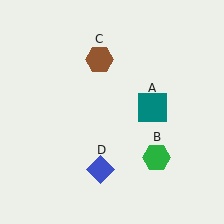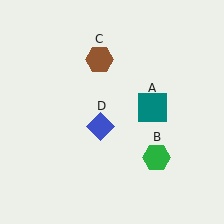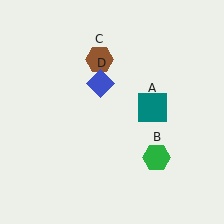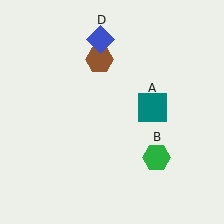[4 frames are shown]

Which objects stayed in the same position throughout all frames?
Teal square (object A) and green hexagon (object B) and brown hexagon (object C) remained stationary.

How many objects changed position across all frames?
1 object changed position: blue diamond (object D).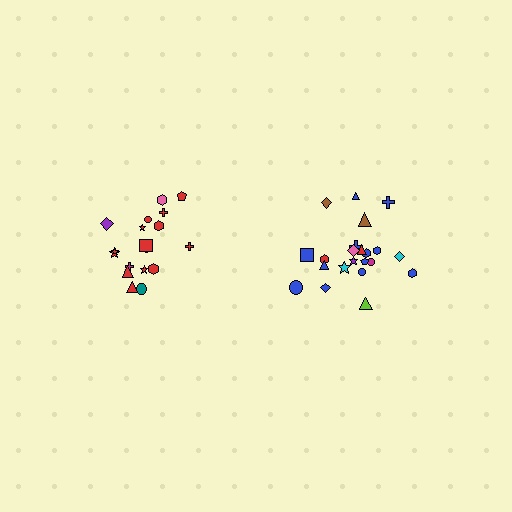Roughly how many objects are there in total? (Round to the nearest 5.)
Roughly 40 objects in total.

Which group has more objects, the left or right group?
The right group.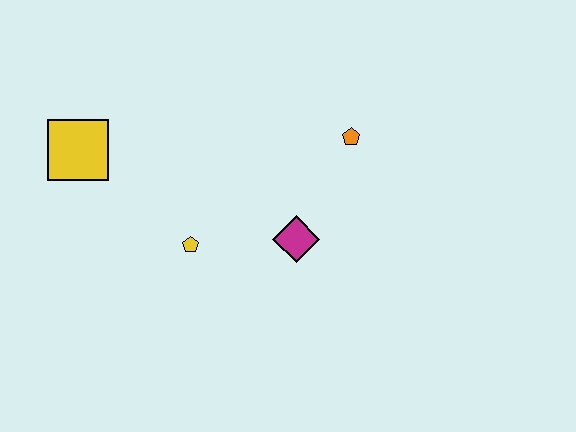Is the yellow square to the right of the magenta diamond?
No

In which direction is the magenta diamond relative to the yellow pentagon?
The magenta diamond is to the right of the yellow pentagon.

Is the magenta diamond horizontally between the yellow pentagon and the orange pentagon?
Yes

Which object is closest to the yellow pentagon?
The magenta diamond is closest to the yellow pentagon.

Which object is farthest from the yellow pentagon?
The orange pentagon is farthest from the yellow pentagon.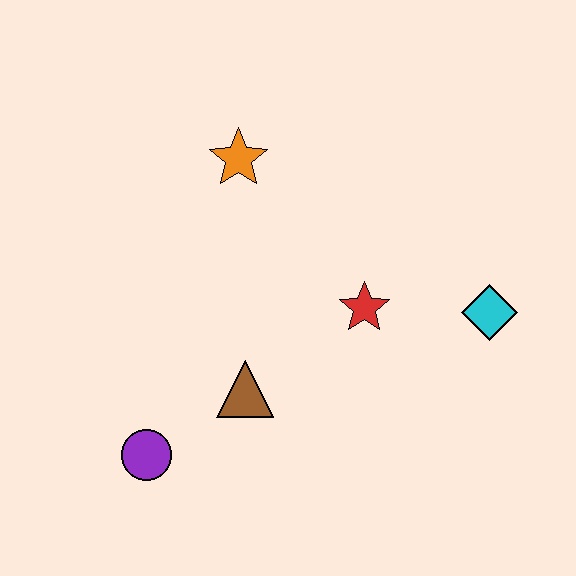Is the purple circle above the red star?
No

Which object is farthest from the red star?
The purple circle is farthest from the red star.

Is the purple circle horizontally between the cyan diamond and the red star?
No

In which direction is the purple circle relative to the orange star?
The purple circle is below the orange star.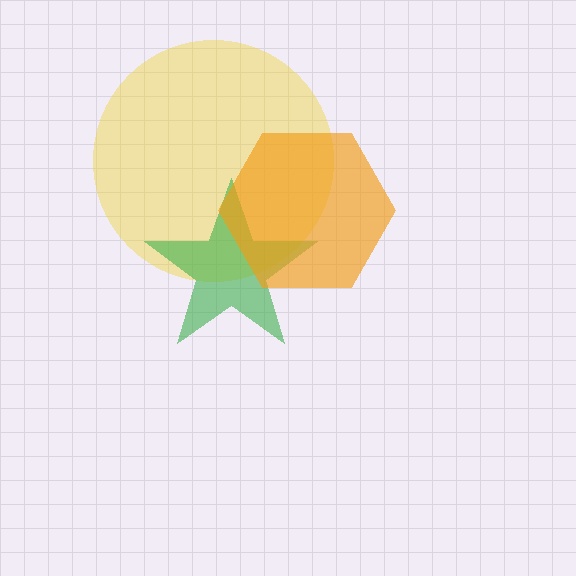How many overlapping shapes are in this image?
There are 3 overlapping shapes in the image.